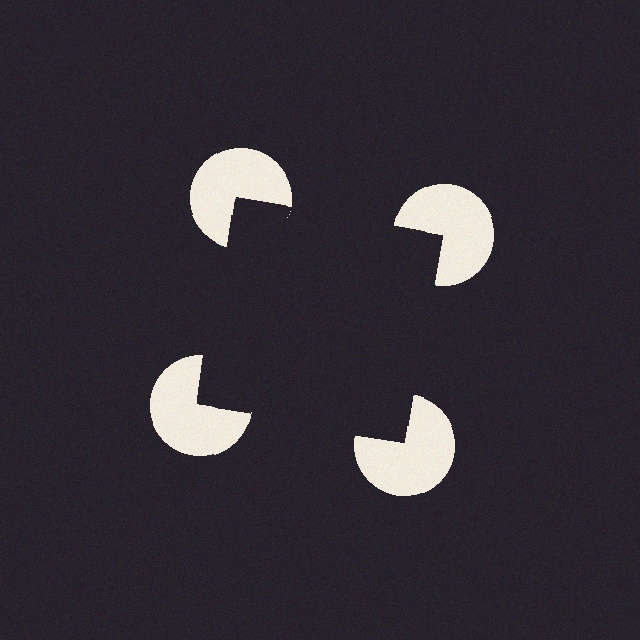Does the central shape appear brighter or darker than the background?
It typically appears slightly darker than the background, even though no actual brightness change is drawn.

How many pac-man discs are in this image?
There are 4 — one at each vertex of the illusory square.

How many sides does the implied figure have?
4 sides.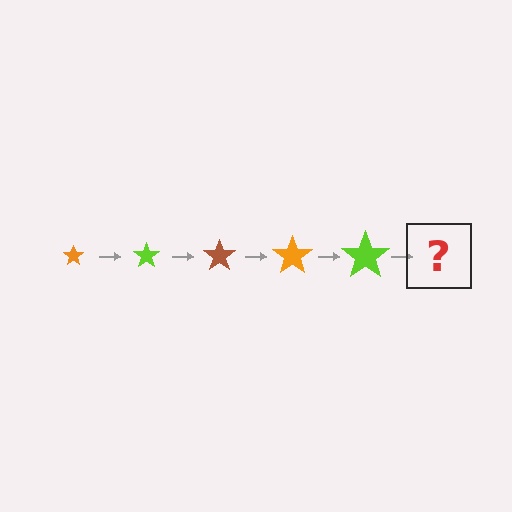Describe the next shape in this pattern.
It should be a brown star, larger than the previous one.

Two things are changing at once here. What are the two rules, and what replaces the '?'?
The two rules are that the star grows larger each step and the color cycles through orange, lime, and brown. The '?' should be a brown star, larger than the previous one.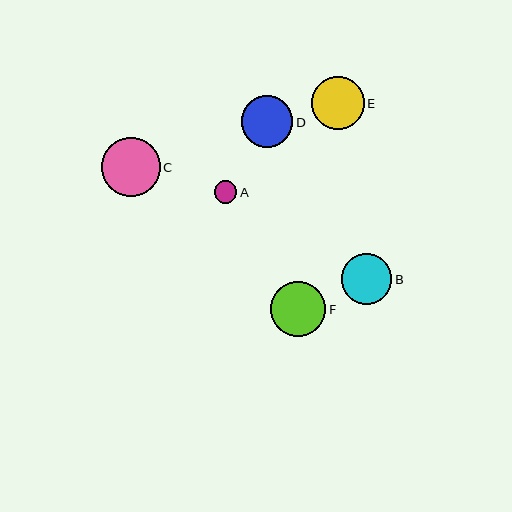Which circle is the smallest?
Circle A is the smallest with a size of approximately 23 pixels.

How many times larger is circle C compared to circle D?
Circle C is approximately 1.1 times the size of circle D.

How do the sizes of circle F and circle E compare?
Circle F and circle E are approximately the same size.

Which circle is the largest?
Circle C is the largest with a size of approximately 59 pixels.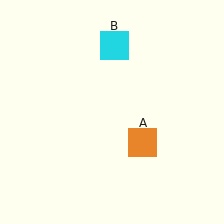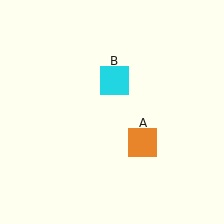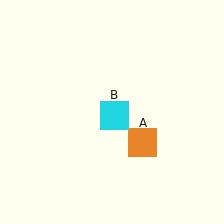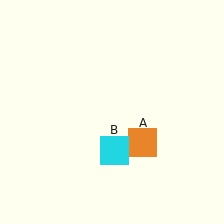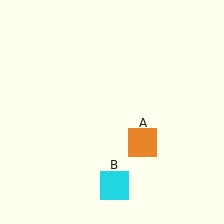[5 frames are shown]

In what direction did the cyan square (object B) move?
The cyan square (object B) moved down.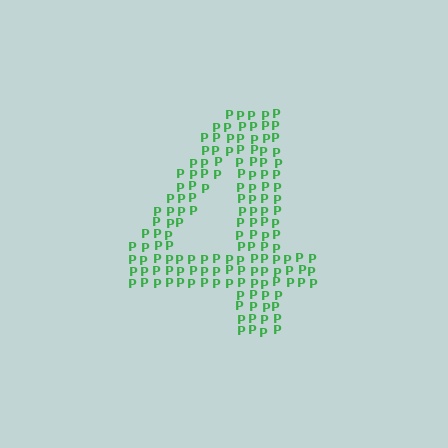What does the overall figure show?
The overall figure shows the digit 4.